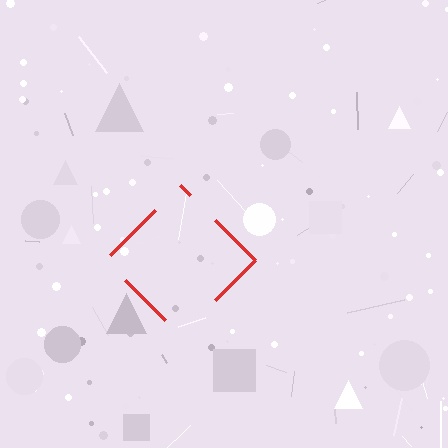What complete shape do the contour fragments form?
The contour fragments form a diamond.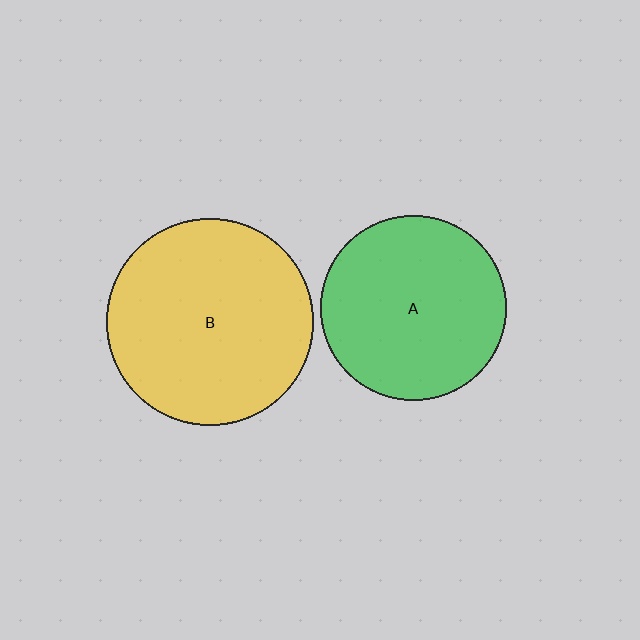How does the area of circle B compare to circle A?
Approximately 1.2 times.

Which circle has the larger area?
Circle B (yellow).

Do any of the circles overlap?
No, none of the circles overlap.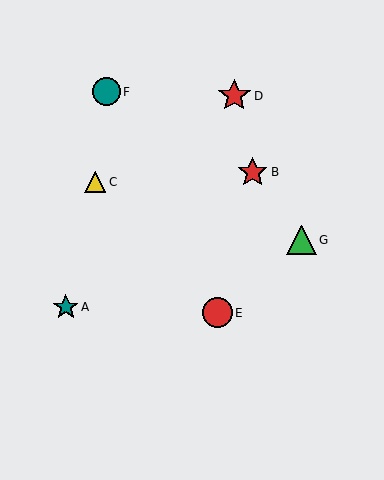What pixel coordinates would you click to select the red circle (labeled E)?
Click at (217, 313) to select the red circle E.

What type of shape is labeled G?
Shape G is a green triangle.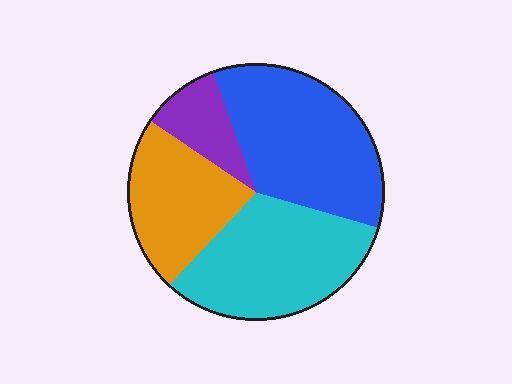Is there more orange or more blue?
Blue.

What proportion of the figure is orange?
Orange takes up less than a quarter of the figure.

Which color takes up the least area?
Purple, at roughly 10%.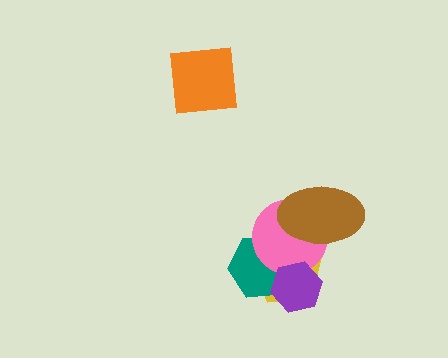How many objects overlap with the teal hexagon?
3 objects overlap with the teal hexagon.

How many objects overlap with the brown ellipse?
2 objects overlap with the brown ellipse.